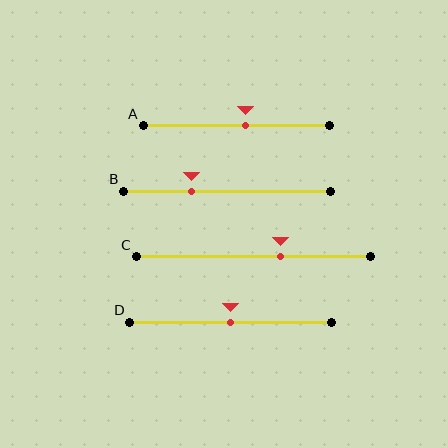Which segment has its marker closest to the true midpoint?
Segment D has its marker closest to the true midpoint.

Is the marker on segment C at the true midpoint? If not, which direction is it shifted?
No, the marker on segment C is shifted to the right by about 12% of the segment length.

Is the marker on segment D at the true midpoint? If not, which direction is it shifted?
Yes, the marker on segment D is at the true midpoint.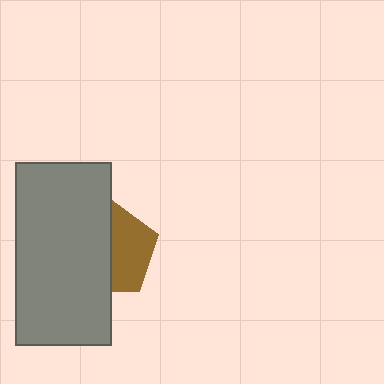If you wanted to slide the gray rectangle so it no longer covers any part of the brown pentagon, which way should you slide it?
Slide it left — that is the most direct way to separate the two shapes.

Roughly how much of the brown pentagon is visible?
About half of it is visible (roughly 47%).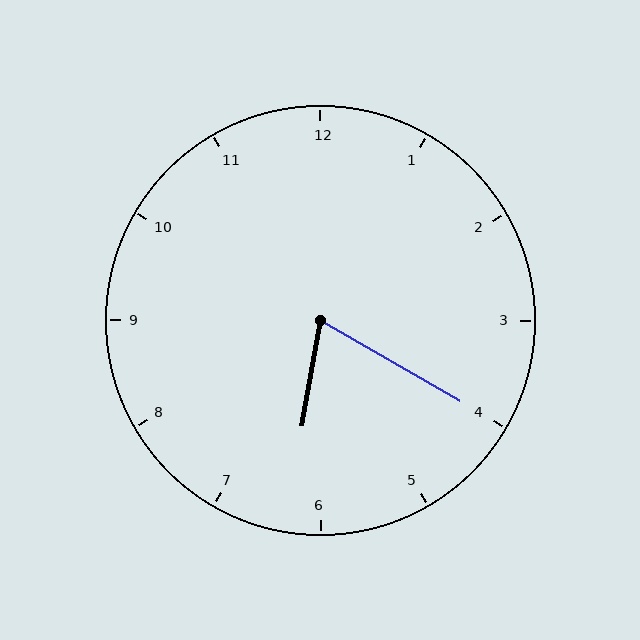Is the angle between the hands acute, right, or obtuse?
It is acute.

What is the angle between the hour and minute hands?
Approximately 70 degrees.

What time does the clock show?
6:20.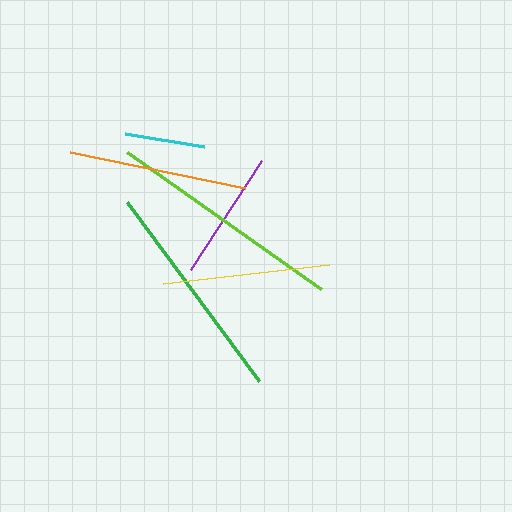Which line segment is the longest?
The lime line is the longest at approximately 238 pixels.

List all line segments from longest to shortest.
From longest to shortest: lime, green, orange, yellow, purple, cyan.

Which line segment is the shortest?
The cyan line is the shortest at approximately 80 pixels.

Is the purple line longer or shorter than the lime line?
The lime line is longer than the purple line.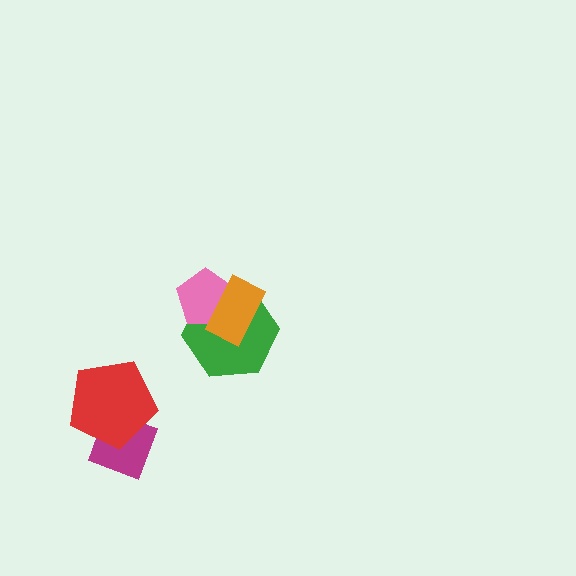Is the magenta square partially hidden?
Yes, it is partially covered by another shape.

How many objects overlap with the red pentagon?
1 object overlaps with the red pentagon.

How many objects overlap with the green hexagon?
2 objects overlap with the green hexagon.